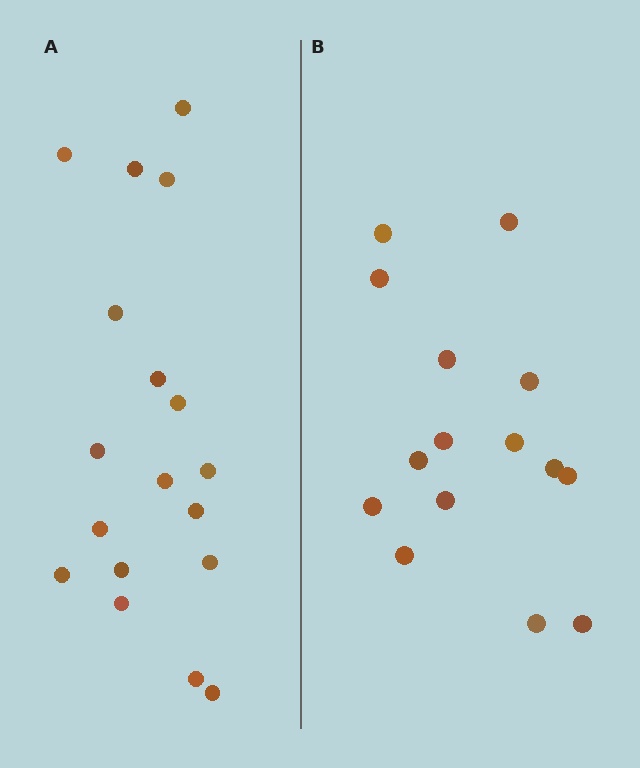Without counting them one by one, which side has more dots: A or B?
Region A (the left region) has more dots.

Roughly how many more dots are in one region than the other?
Region A has just a few more — roughly 2 or 3 more dots than region B.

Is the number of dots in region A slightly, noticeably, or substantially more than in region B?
Region A has only slightly more — the two regions are fairly close. The ratio is roughly 1.2 to 1.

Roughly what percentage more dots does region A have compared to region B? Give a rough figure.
About 20% more.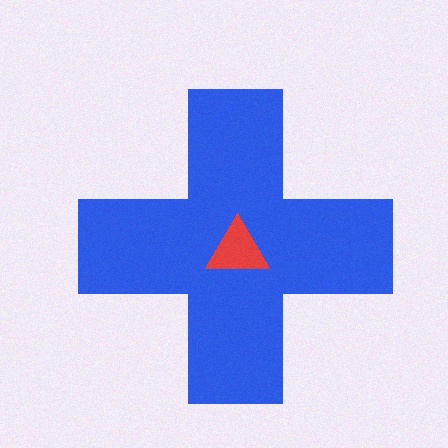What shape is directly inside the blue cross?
The red triangle.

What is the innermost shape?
The red triangle.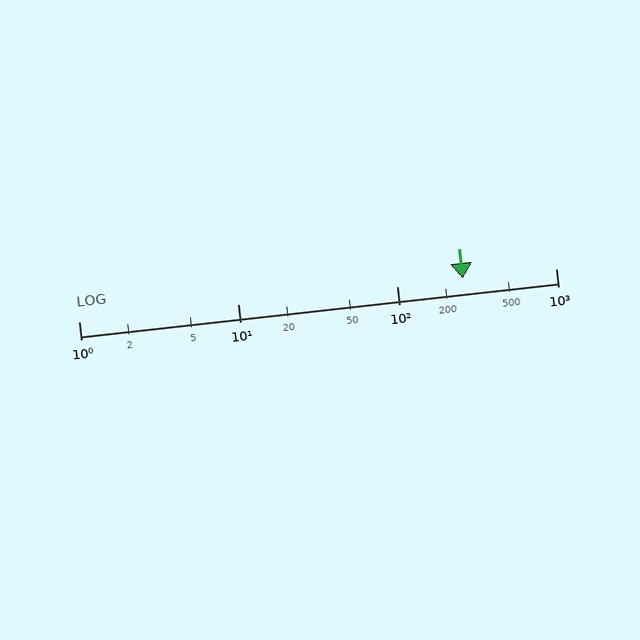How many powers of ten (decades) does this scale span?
The scale spans 3 decades, from 1 to 1000.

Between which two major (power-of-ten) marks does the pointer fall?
The pointer is between 100 and 1000.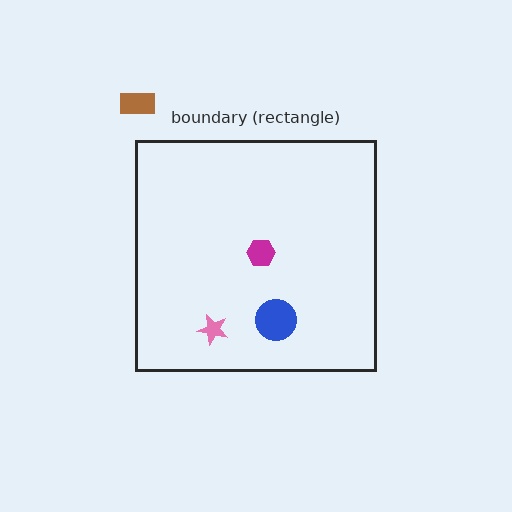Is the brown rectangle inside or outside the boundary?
Outside.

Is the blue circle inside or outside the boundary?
Inside.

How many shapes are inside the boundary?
3 inside, 1 outside.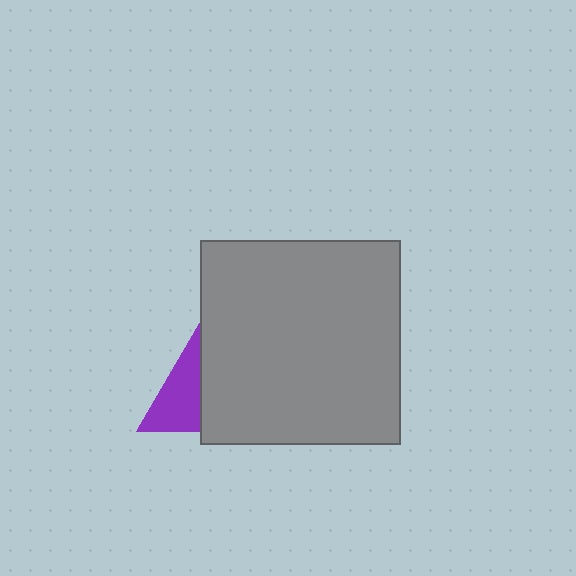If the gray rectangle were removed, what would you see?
You would see the complete purple triangle.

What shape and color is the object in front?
The object in front is a gray rectangle.